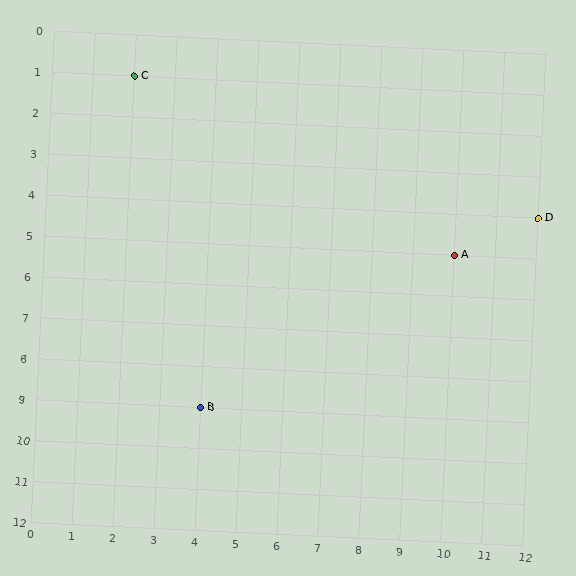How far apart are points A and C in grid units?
Points A and C are 8 columns and 4 rows apart (about 8.9 grid units diagonally).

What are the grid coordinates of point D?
Point D is at grid coordinates (12, 4).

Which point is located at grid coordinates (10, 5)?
Point A is at (10, 5).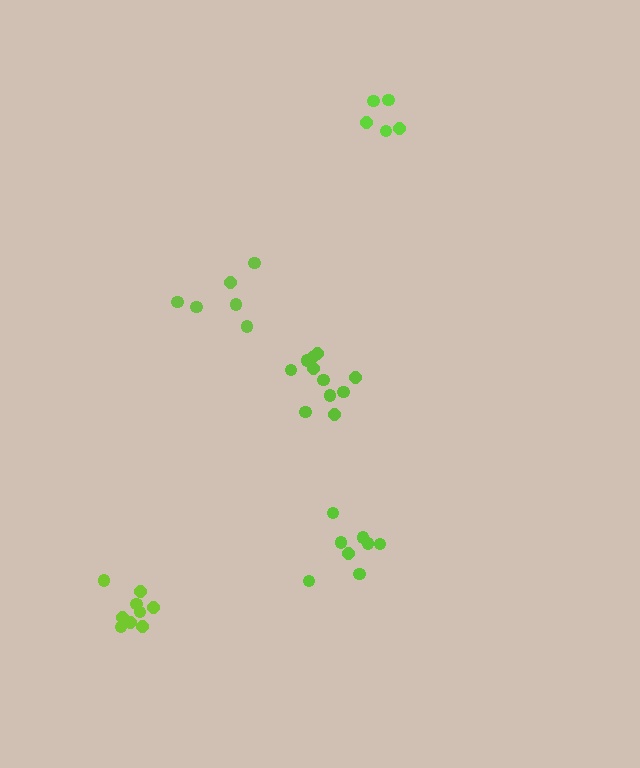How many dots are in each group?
Group 1: 5 dots, Group 2: 6 dots, Group 3: 8 dots, Group 4: 9 dots, Group 5: 11 dots (39 total).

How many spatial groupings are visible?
There are 5 spatial groupings.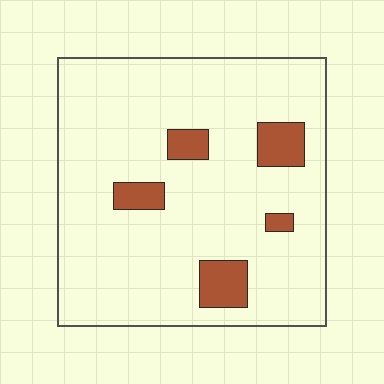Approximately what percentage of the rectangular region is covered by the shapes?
Approximately 10%.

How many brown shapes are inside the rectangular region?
5.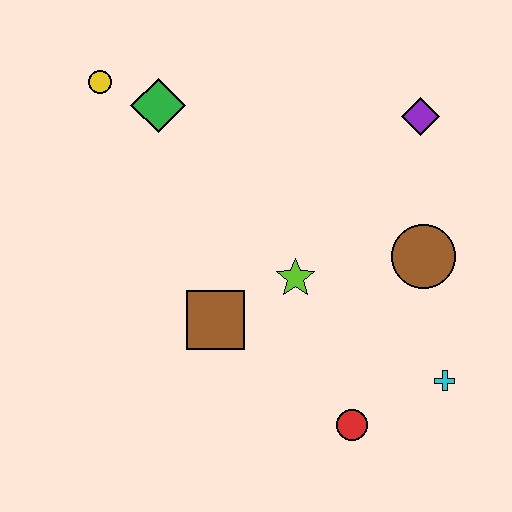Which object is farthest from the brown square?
The purple diamond is farthest from the brown square.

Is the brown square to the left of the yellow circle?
No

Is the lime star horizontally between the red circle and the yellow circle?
Yes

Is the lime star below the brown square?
No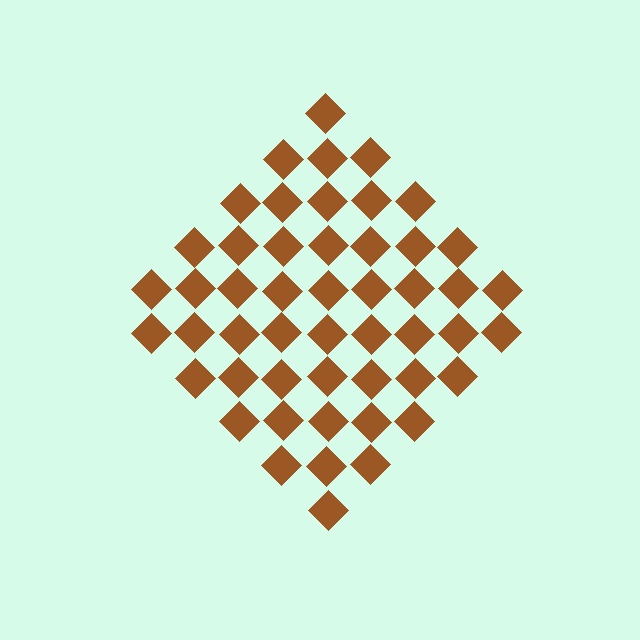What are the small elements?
The small elements are diamonds.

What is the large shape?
The large shape is a diamond.